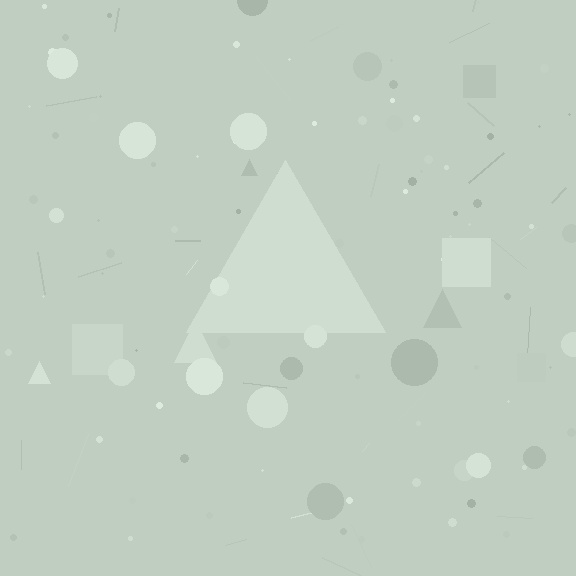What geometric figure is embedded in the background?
A triangle is embedded in the background.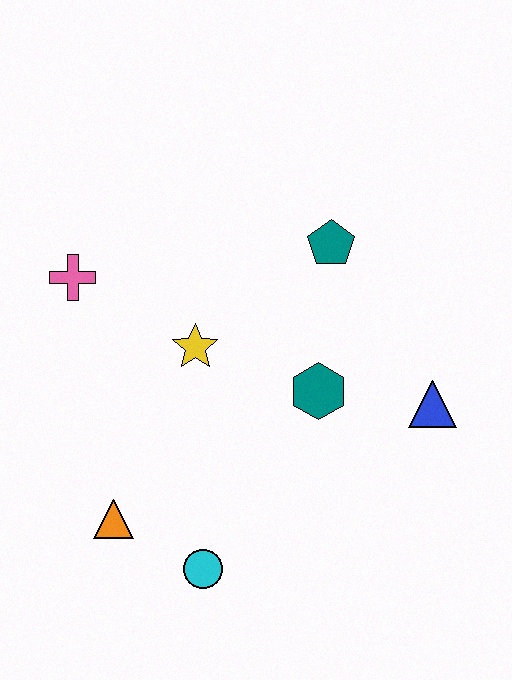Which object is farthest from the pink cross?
The blue triangle is farthest from the pink cross.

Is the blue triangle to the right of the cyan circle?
Yes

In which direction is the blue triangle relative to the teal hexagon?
The blue triangle is to the right of the teal hexagon.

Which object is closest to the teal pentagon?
The teal hexagon is closest to the teal pentagon.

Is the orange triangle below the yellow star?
Yes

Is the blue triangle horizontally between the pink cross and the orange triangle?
No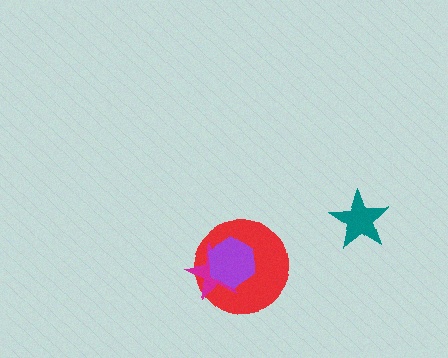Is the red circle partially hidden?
Yes, it is partially covered by another shape.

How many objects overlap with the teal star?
0 objects overlap with the teal star.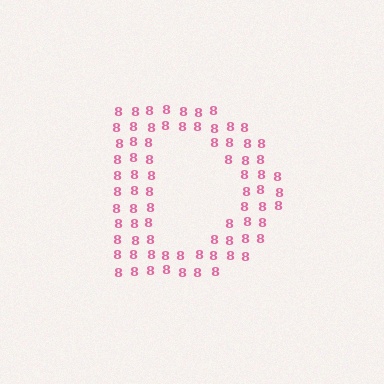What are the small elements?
The small elements are digit 8's.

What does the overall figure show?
The overall figure shows the letter D.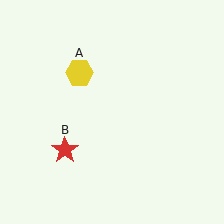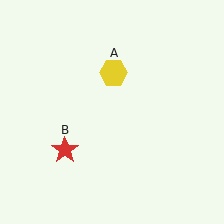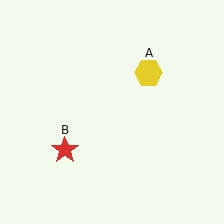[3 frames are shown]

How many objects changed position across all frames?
1 object changed position: yellow hexagon (object A).